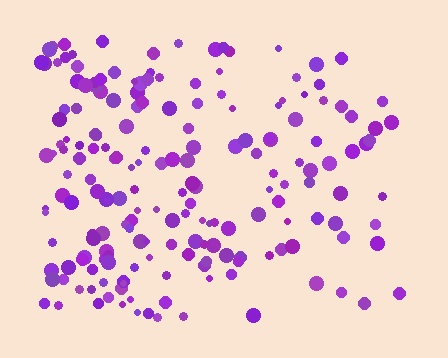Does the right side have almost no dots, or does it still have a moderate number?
Still a moderate number, just noticeably fewer than the left.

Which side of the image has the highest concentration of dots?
The left.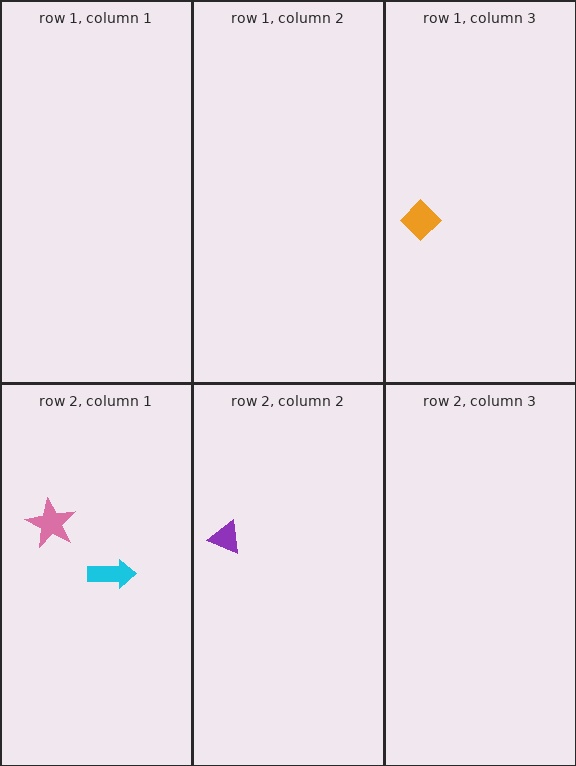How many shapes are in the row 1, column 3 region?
1.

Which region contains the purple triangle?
The row 2, column 2 region.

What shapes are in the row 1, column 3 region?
The orange diamond.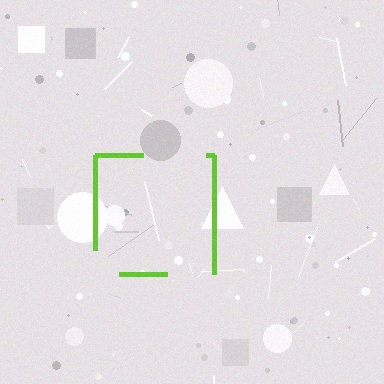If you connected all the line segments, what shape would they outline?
They would outline a square.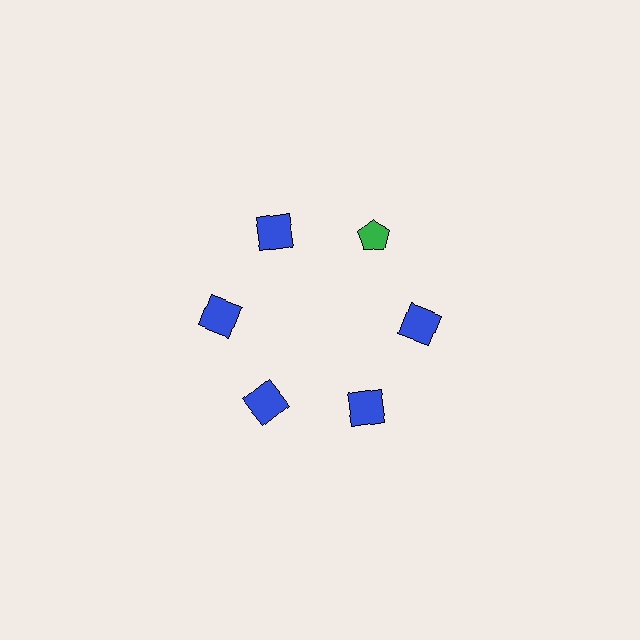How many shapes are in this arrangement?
There are 6 shapes arranged in a ring pattern.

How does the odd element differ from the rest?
It differs in both color (green instead of blue) and shape (pentagon instead of square).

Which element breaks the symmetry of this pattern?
The green pentagon at roughly the 1 o'clock position breaks the symmetry. All other shapes are blue squares.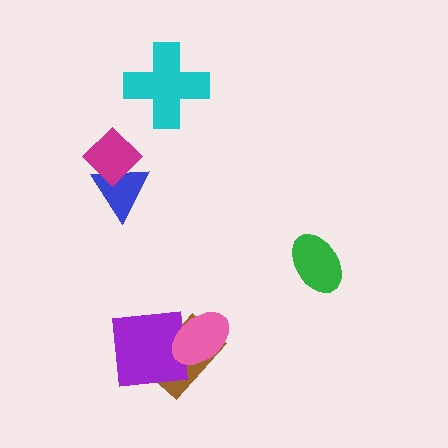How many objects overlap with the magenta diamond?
1 object overlaps with the magenta diamond.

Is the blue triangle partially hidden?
Yes, it is partially covered by another shape.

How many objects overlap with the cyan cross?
0 objects overlap with the cyan cross.